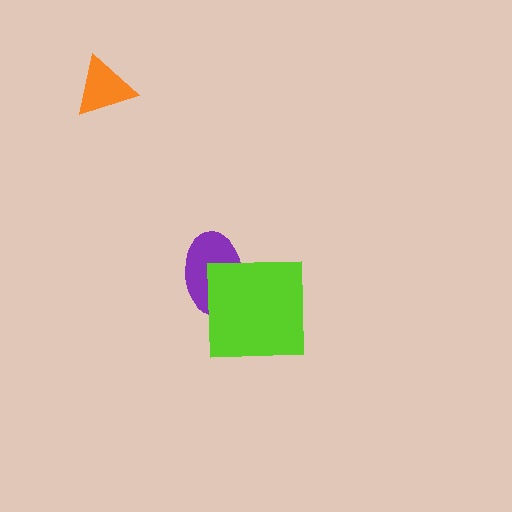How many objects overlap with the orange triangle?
0 objects overlap with the orange triangle.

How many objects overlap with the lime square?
1 object overlaps with the lime square.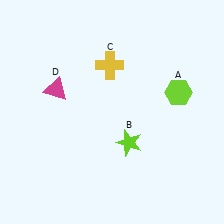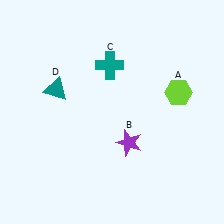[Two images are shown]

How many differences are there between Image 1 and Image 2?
There are 3 differences between the two images.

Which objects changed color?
B changed from lime to purple. C changed from yellow to teal. D changed from magenta to teal.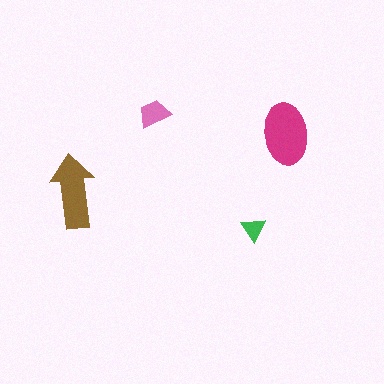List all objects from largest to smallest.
The magenta ellipse, the brown arrow, the pink trapezoid, the green triangle.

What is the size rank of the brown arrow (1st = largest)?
2nd.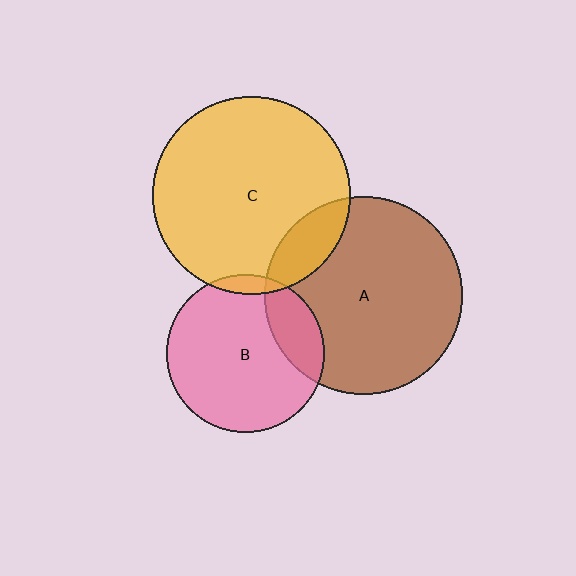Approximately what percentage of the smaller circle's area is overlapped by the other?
Approximately 15%.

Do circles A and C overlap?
Yes.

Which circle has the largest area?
Circle C (yellow).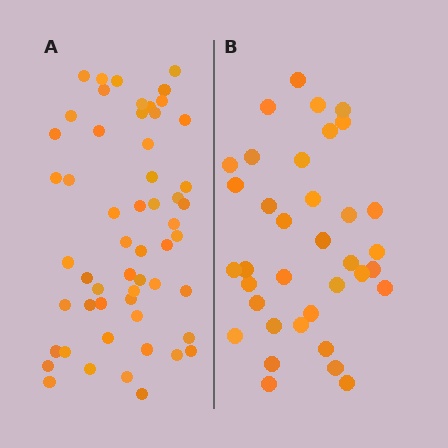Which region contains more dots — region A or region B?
Region A (the left region) has more dots.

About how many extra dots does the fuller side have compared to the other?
Region A has approximately 20 more dots than region B.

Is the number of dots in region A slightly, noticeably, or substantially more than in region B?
Region A has substantially more. The ratio is roughly 1.5 to 1.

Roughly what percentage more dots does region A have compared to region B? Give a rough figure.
About 55% more.